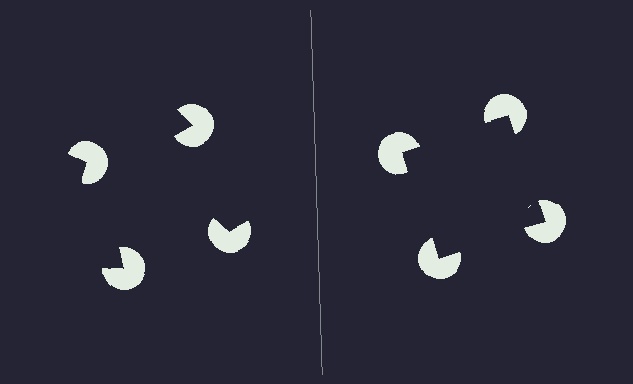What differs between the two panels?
The pac-man discs are positioned identically on both sides; only the wedge orientations differ. On the right they align to a square; on the left they are misaligned.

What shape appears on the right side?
An illusory square.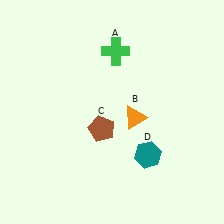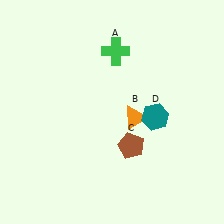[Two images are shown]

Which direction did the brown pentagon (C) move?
The brown pentagon (C) moved right.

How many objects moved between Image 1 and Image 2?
2 objects moved between the two images.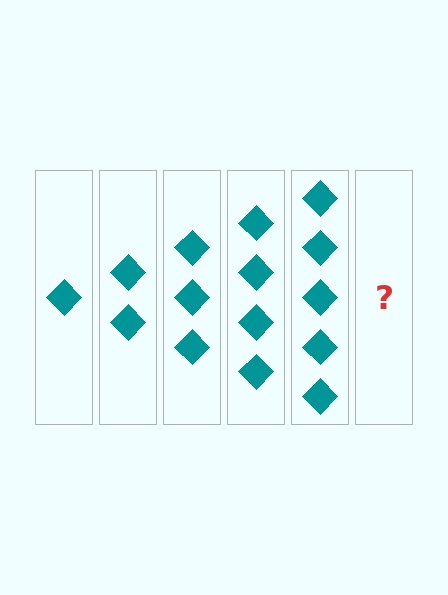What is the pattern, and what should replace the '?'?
The pattern is that each step adds one more diamond. The '?' should be 6 diamonds.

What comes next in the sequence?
The next element should be 6 diamonds.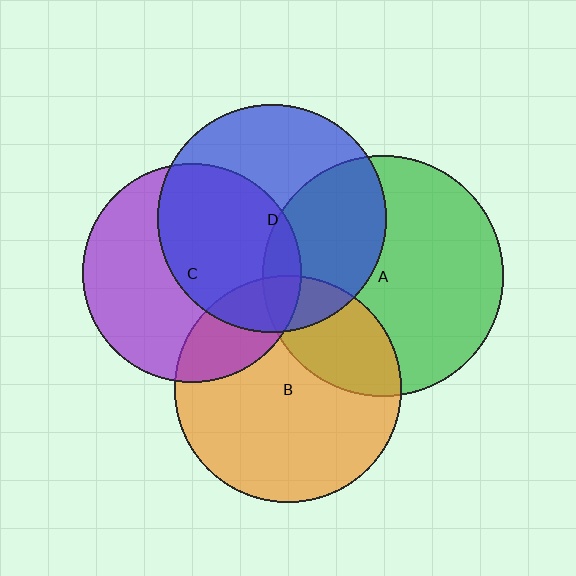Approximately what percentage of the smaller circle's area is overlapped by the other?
Approximately 15%.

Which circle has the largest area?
Circle A (green).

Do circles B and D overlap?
Yes.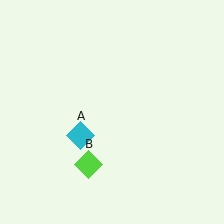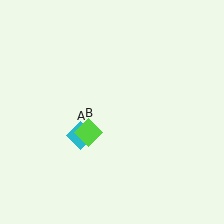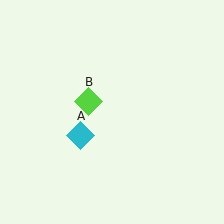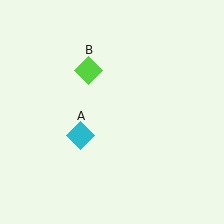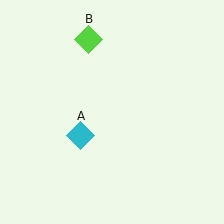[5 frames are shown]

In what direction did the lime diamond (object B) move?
The lime diamond (object B) moved up.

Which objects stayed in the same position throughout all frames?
Cyan diamond (object A) remained stationary.